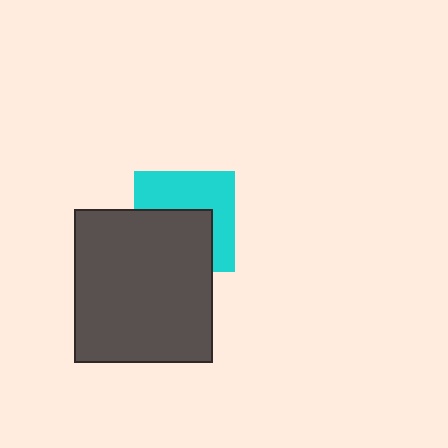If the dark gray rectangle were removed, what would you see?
You would see the complete cyan square.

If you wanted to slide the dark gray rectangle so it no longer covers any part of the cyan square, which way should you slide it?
Slide it down — that is the most direct way to separate the two shapes.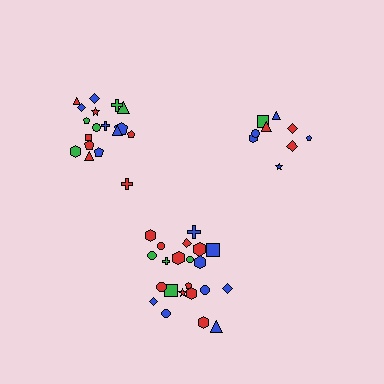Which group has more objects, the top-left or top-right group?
The top-left group.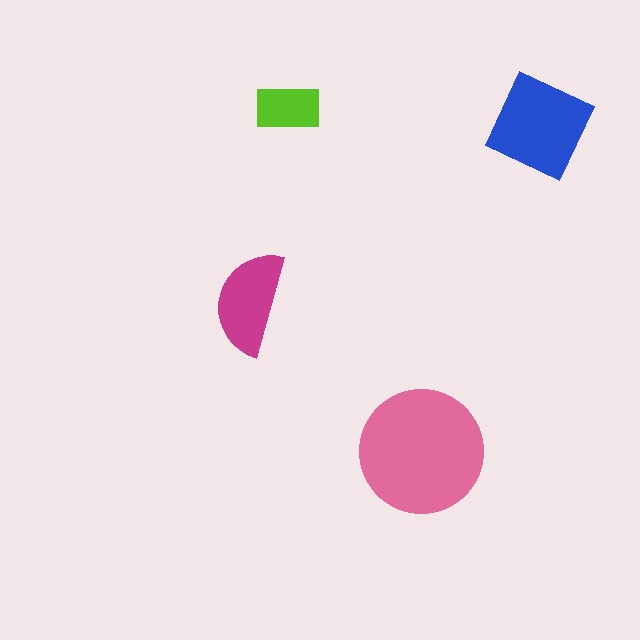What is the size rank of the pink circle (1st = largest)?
1st.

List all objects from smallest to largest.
The lime rectangle, the magenta semicircle, the blue diamond, the pink circle.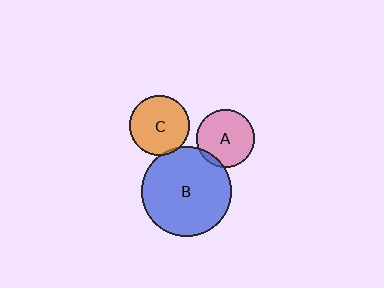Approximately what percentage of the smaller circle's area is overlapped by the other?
Approximately 5%.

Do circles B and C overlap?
Yes.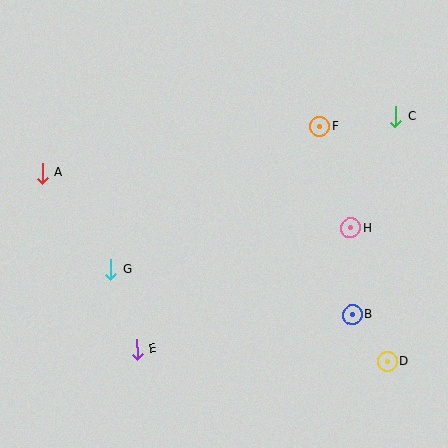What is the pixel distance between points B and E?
The distance between B and E is 218 pixels.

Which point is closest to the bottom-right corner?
Point D is closest to the bottom-right corner.